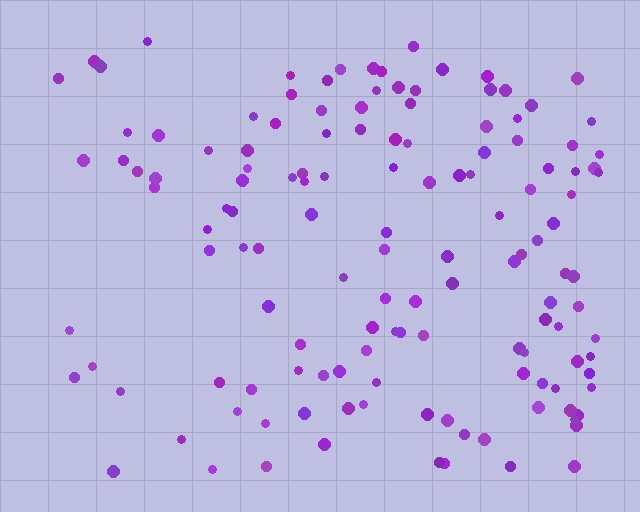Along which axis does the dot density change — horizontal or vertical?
Horizontal.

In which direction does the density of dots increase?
From left to right, with the right side densest.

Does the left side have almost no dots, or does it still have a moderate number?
Still a moderate number, just noticeably fewer than the right.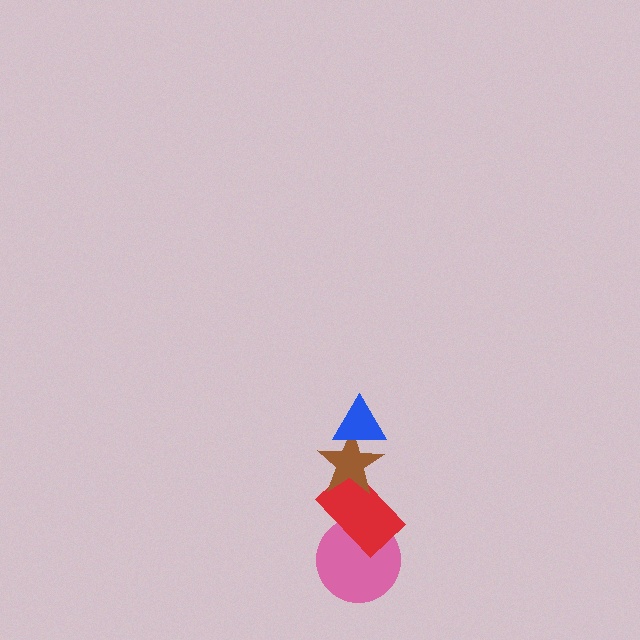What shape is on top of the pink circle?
The red rectangle is on top of the pink circle.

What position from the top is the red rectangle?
The red rectangle is 3rd from the top.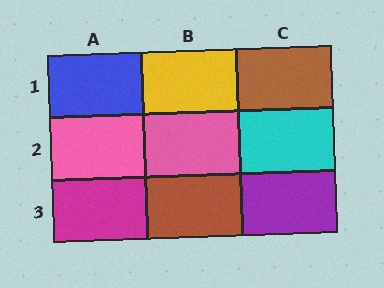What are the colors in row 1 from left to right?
Blue, yellow, brown.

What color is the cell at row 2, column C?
Cyan.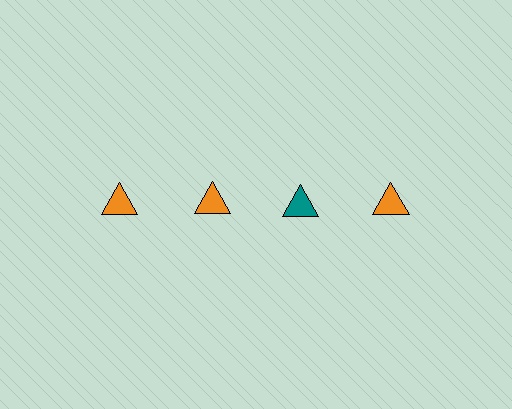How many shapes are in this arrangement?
There are 4 shapes arranged in a grid pattern.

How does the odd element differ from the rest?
It has a different color: teal instead of orange.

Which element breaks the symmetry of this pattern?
The teal triangle in the top row, center column breaks the symmetry. All other shapes are orange triangles.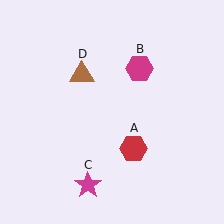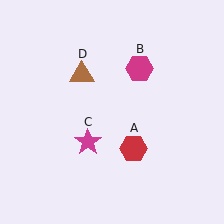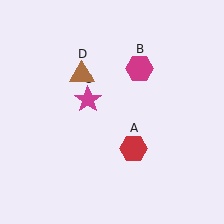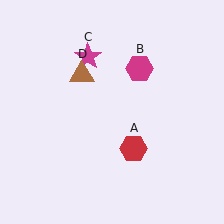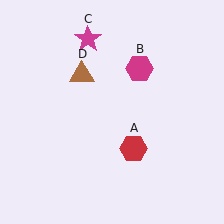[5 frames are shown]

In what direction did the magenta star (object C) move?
The magenta star (object C) moved up.